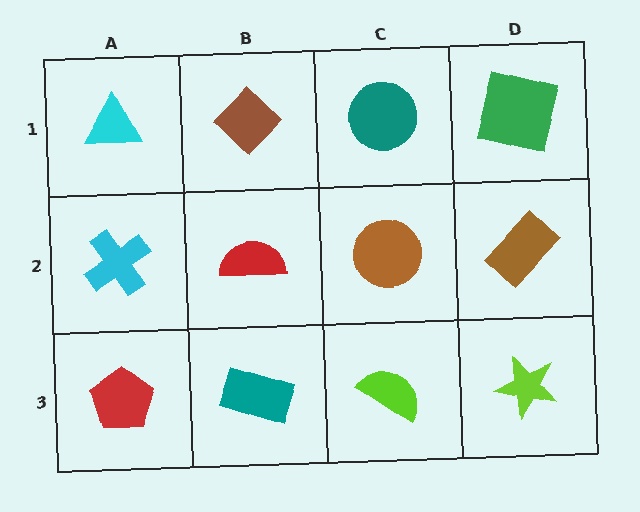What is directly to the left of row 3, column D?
A lime semicircle.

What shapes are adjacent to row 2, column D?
A green square (row 1, column D), a lime star (row 3, column D), a brown circle (row 2, column C).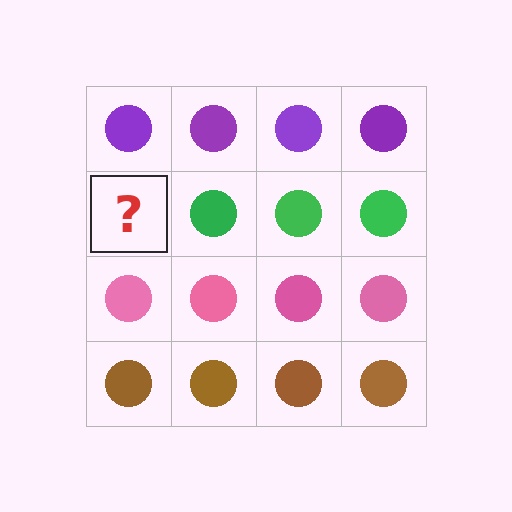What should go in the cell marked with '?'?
The missing cell should contain a green circle.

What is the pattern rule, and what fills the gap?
The rule is that each row has a consistent color. The gap should be filled with a green circle.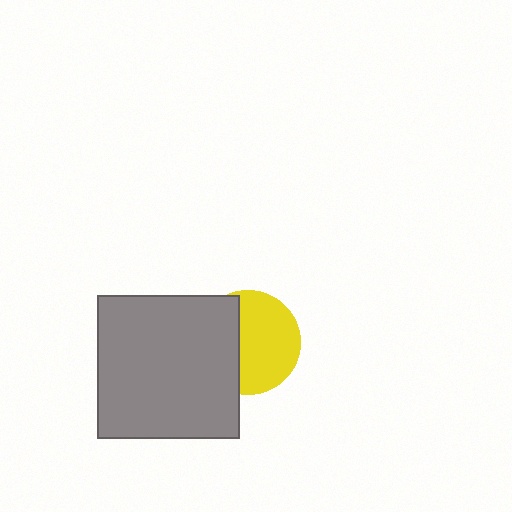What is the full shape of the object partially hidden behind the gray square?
The partially hidden object is a yellow circle.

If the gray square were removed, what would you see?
You would see the complete yellow circle.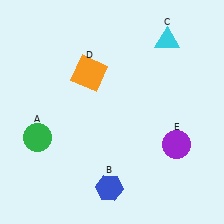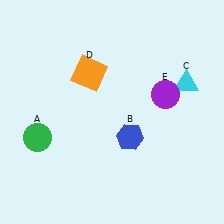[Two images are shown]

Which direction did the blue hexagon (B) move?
The blue hexagon (B) moved up.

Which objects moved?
The objects that moved are: the blue hexagon (B), the cyan triangle (C), the purple circle (E).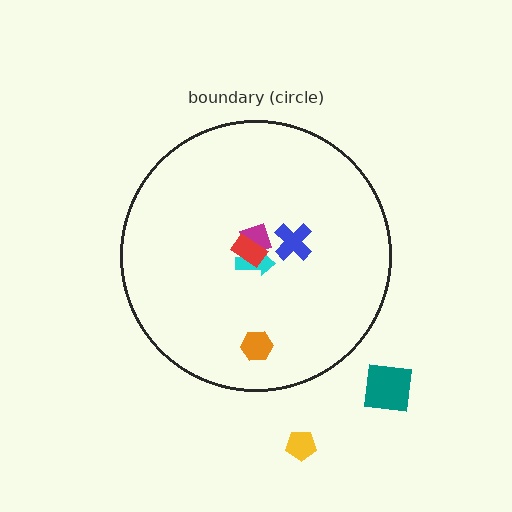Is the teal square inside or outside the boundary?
Outside.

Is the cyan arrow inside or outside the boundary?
Inside.